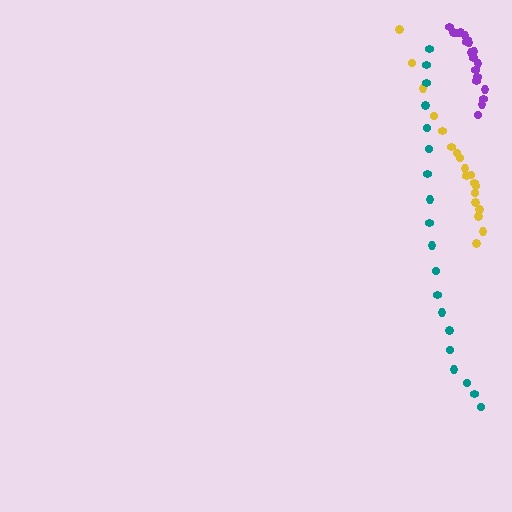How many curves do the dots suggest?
There are 3 distinct paths.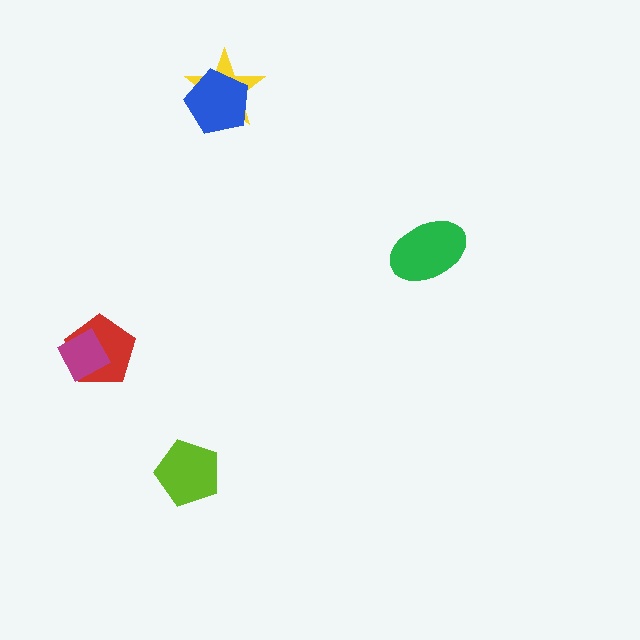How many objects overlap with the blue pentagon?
1 object overlaps with the blue pentagon.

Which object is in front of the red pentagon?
The magenta diamond is in front of the red pentagon.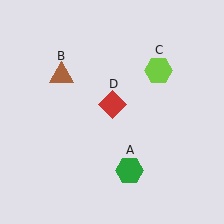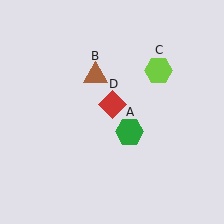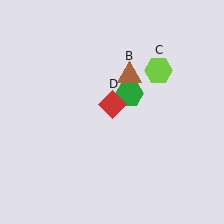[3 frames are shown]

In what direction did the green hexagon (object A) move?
The green hexagon (object A) moved up.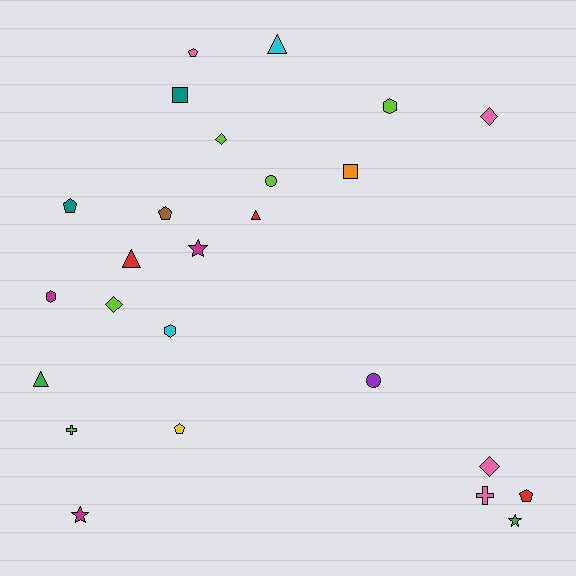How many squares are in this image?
There are 2 squares.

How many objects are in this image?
There are 25 objects.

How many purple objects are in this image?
There is 1 purple object.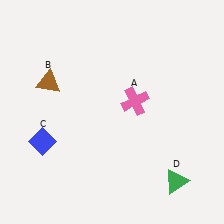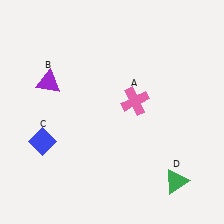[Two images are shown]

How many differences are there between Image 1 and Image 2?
There is 1 difference between the two images.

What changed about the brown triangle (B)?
In Image 1, B is brown. In Image 2, it changed to purple.